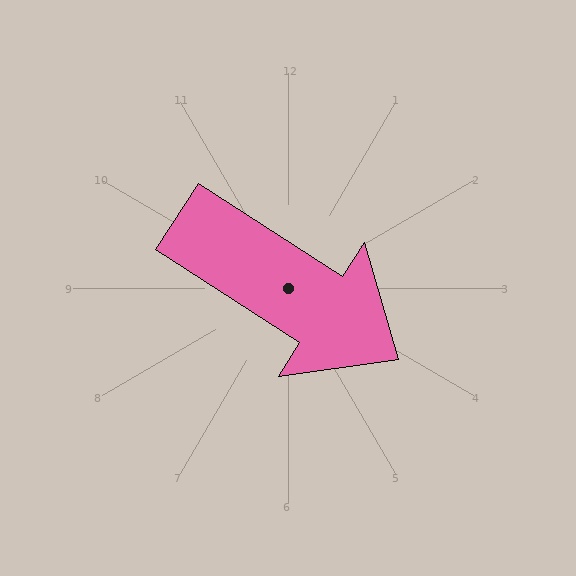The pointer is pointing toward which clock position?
Roughly 4 o'clock.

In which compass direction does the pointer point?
Southeast.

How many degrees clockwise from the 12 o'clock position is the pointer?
Approximately 123 degrees.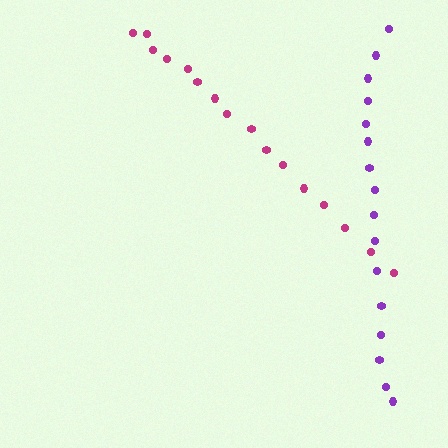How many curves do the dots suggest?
There are 2 distinct paths.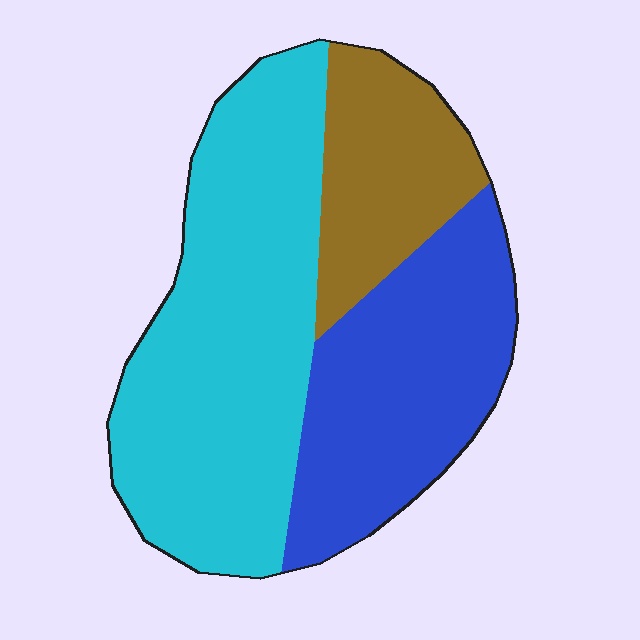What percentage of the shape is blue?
Blue covers roughly 30% of the shape.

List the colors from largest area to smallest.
From largest to smallest: cyan, blue, brown.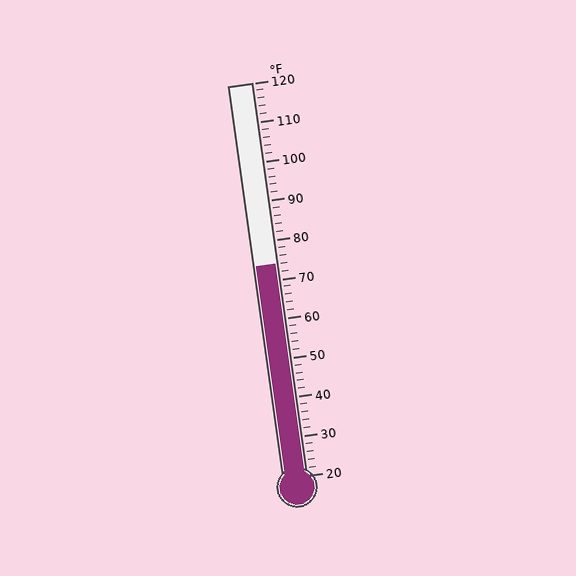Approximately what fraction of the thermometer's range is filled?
The thermometer is filled to approximately 55% of its range.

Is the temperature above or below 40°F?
The temperature is above 40°F.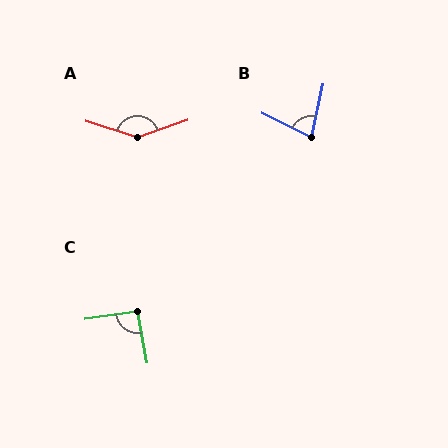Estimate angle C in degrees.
Approximately 92 degrees.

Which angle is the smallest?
B, at approximately 76 degrees.